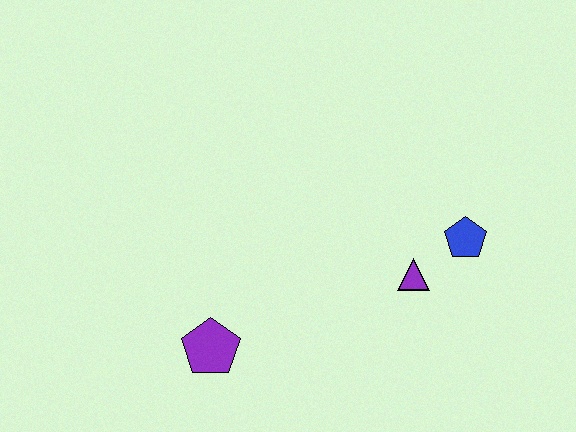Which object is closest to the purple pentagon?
The purple triangle is closest to the purple pentagon.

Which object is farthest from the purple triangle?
The purple pentagon is farthest from the purple triangle.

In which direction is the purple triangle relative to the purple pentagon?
The purple triangle is to the right of the purple pentagon.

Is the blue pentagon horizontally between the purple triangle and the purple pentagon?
No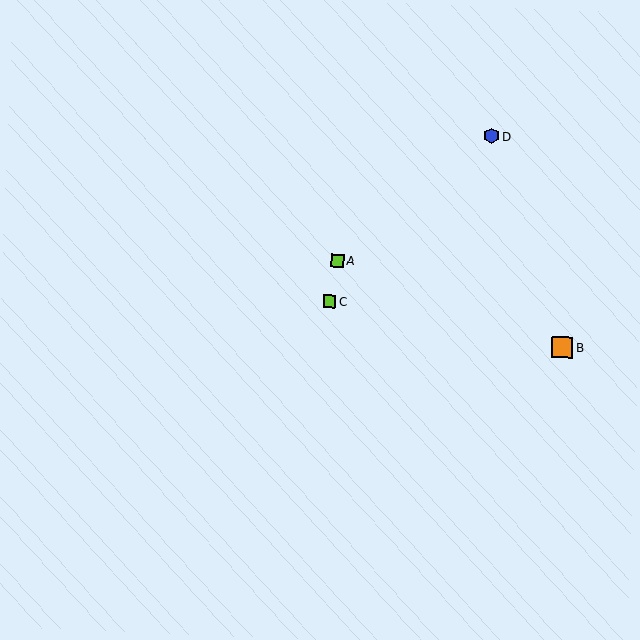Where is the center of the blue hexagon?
The center of the blue hexagon is at (492, 136).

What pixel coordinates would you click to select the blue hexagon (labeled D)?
Click at (492, 136) to select the blue hexagon D.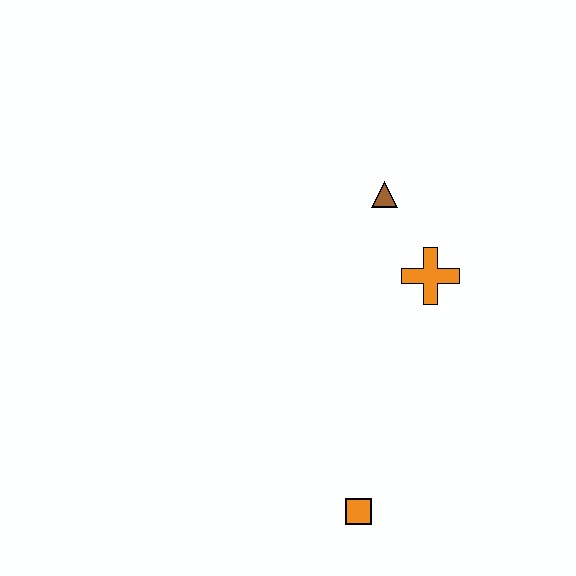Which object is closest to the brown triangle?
The orange cross is closest to the brown triangle.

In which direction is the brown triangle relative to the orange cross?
The brown triangle is above the orange cross.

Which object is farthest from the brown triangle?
The orange square is farthest from the brown triangle.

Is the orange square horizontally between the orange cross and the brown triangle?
No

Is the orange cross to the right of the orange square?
Yes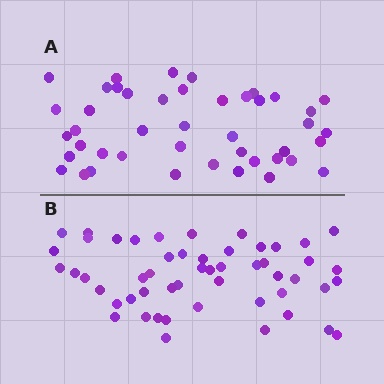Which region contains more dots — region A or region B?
Region B (the bottom region) has more dots.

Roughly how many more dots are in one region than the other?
Region B has roughly 8 or so more dots than region A.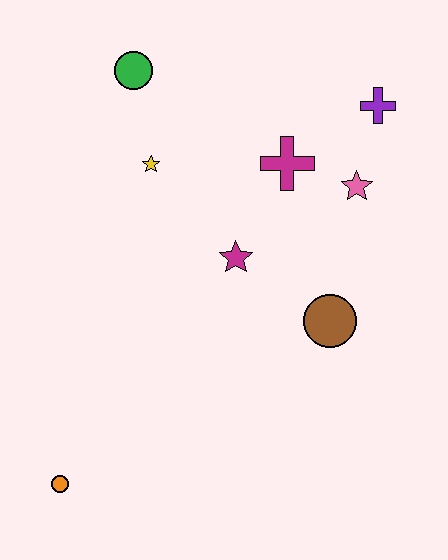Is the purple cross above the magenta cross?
Yes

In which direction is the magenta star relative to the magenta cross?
The magenta star is below the magenta cross.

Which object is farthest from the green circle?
The orange circle is farthest from the green circle.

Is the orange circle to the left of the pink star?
Yes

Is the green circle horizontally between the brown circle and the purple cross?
No